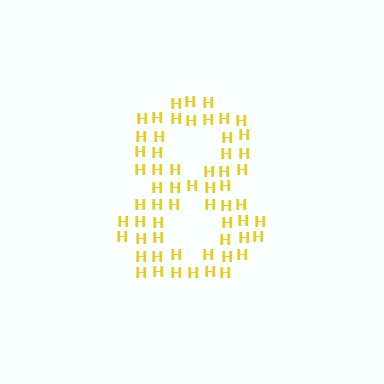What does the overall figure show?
The overall figure shows the digit 8.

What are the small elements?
The small elements are letter H's.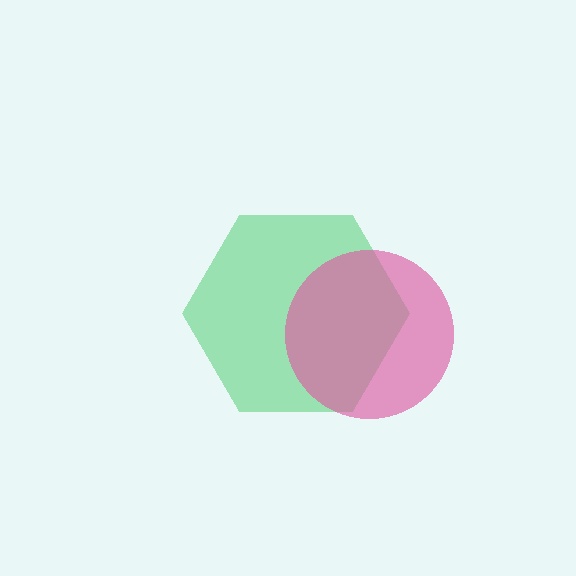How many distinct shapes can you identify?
There are 2 distinct shapes: a green hexagon, a pink circle.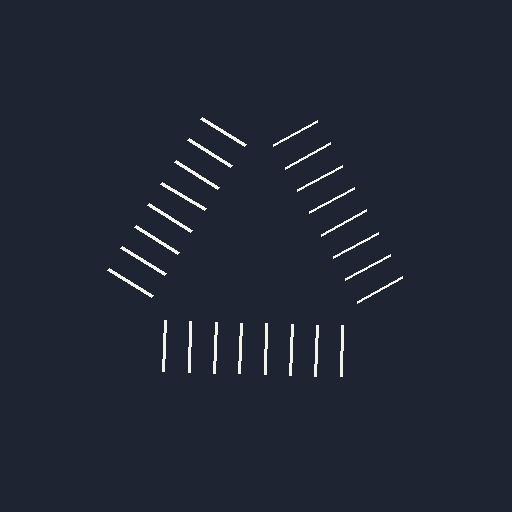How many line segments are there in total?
24 — 8 along each of the 3 edges.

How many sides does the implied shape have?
3 sides — the line-ends trace a triangle.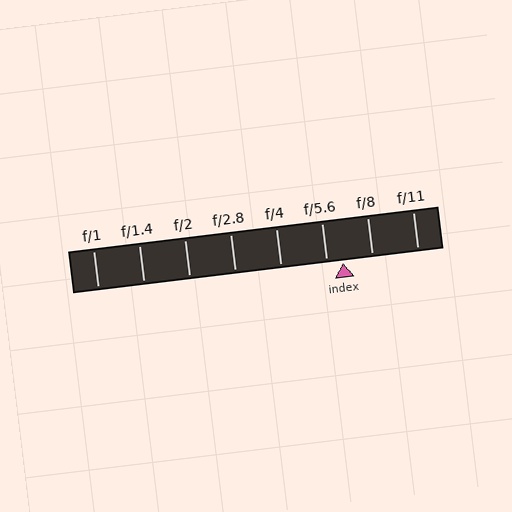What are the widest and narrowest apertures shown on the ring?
The widest aperture shown is f/1 and the narrowest is f/11.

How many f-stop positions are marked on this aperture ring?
There are 8 f-stop positions marked.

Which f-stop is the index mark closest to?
The index mark is closest to f/5.6.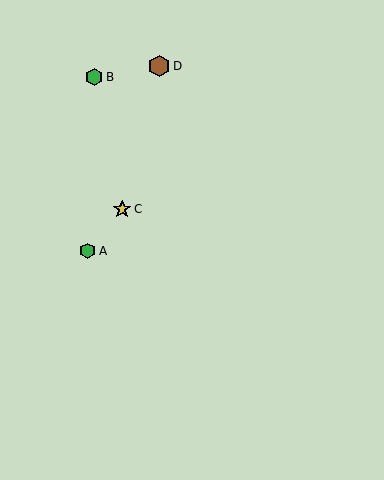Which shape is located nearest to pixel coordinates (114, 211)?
The yellow star (labeled C) at (122, 209) is nearest to that location.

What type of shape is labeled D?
Shape D is a brown hexagon.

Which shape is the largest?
The brown hexagon (labeled D) is the largest.